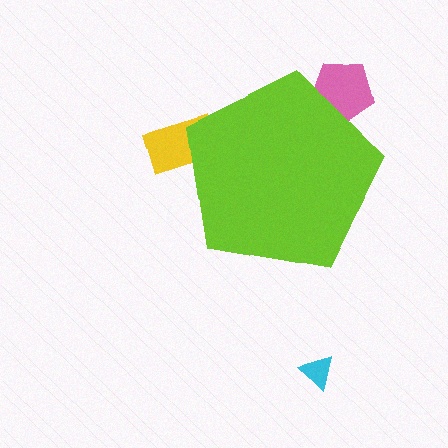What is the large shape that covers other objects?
A lime pentagon.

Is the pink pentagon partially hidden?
Yes, the pink pentagon is partially hidden behind the lime pentagon.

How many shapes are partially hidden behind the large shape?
2 shapes are partially hidden.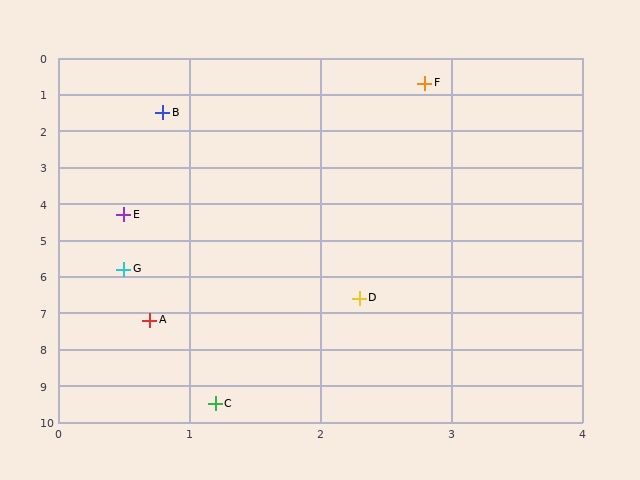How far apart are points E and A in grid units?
Points E and A are about 2.9 grid units apart.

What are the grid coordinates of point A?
Point A is at approximately (0.7, 7.2).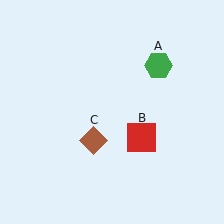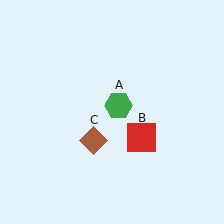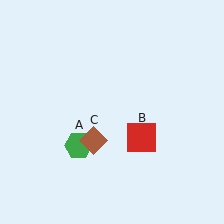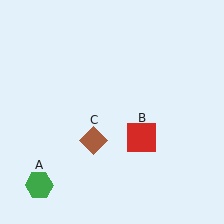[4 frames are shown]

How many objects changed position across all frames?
1 object changed position: green hexagon (object A).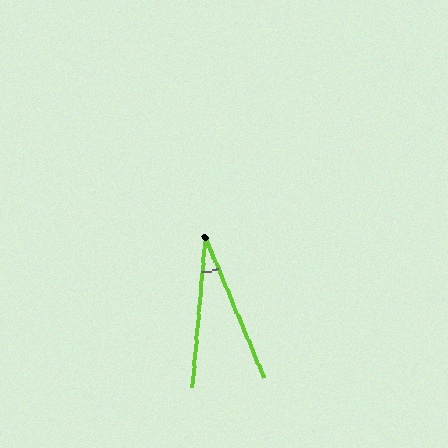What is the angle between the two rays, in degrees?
Approximately 28 degrees.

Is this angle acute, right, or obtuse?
It is acute.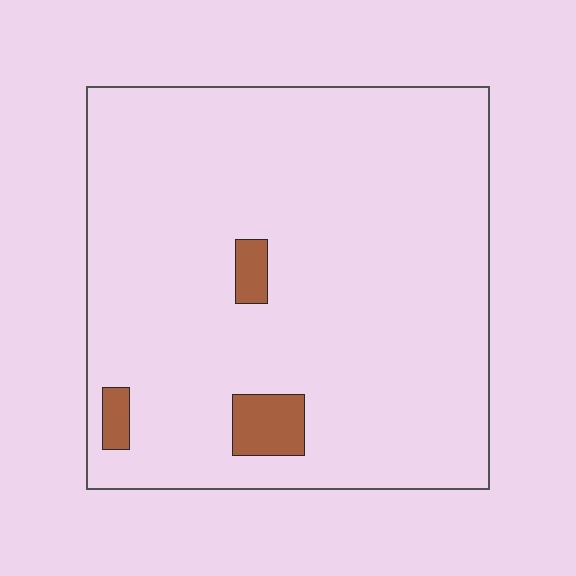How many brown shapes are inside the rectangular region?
3.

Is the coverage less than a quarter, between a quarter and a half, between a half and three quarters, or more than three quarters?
Less than a quarter.